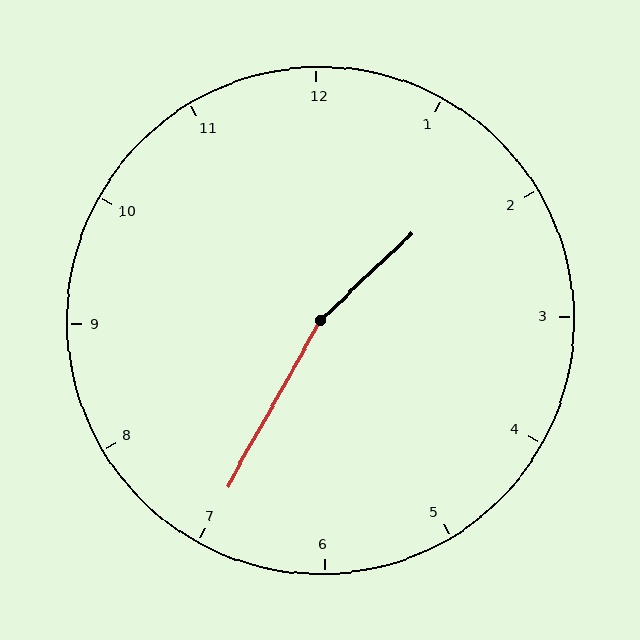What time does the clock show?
1:35.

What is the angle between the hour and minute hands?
Approximately 162 degrees.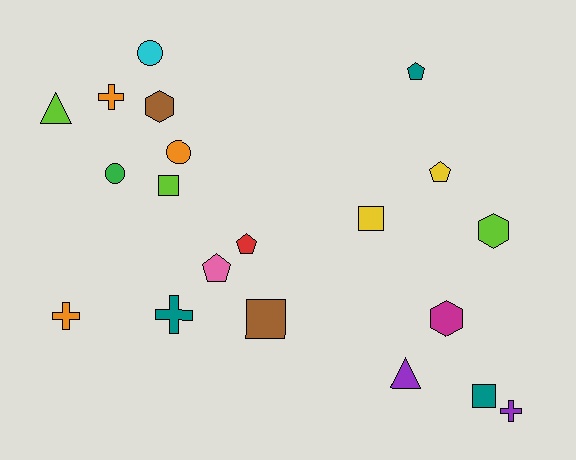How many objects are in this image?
There are 20 objects.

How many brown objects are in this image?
There are 2 brown objects.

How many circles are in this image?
There are 3 circles.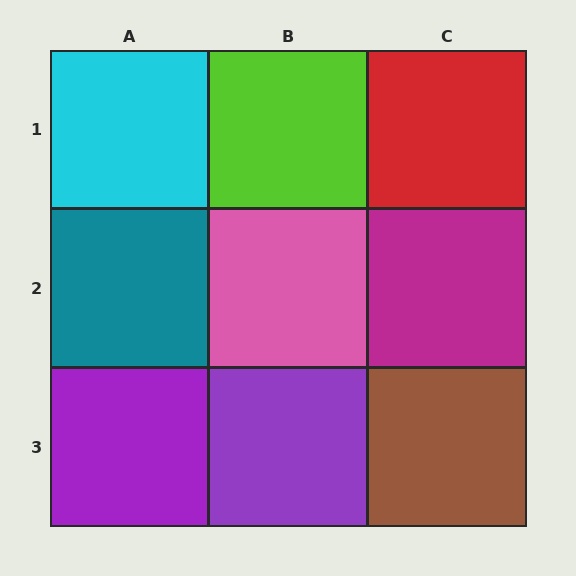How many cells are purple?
2 cells are purple.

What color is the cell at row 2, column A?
Teal.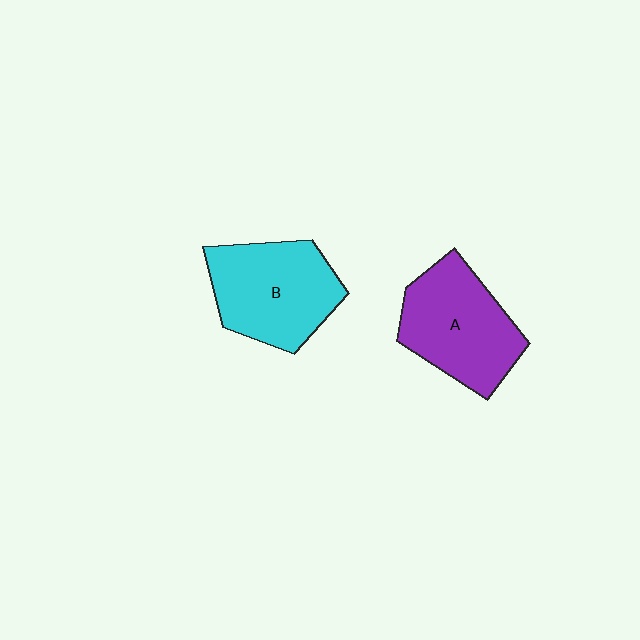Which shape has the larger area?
Shape B (cyan).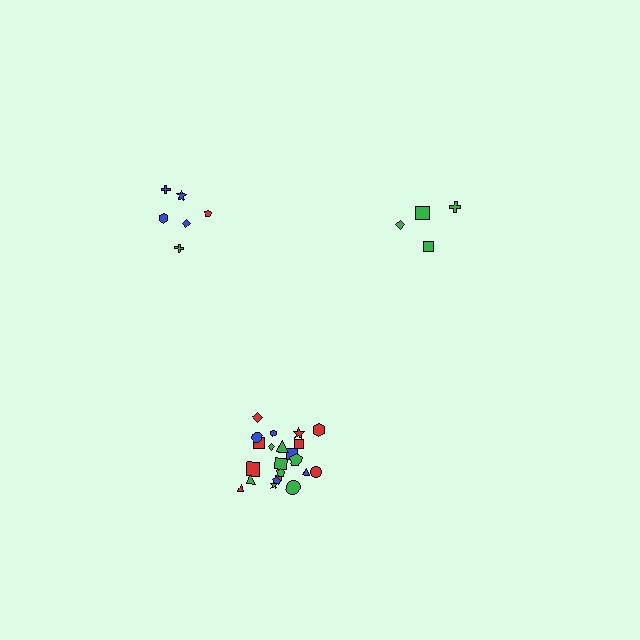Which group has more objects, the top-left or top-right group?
The top-left group.